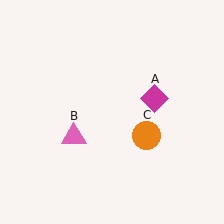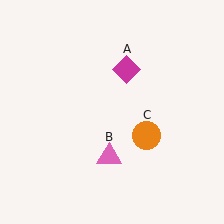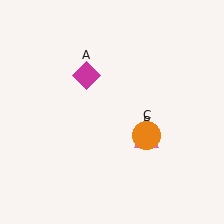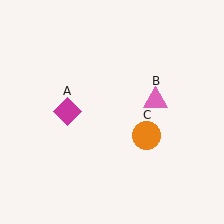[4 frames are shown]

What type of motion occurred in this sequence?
The magenta diamond (object A), pink triangle (object B) rotated counterclockwise around the center of the scene.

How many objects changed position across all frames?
2 objects changed position: magenta diamond (object A), pink triangle (object B).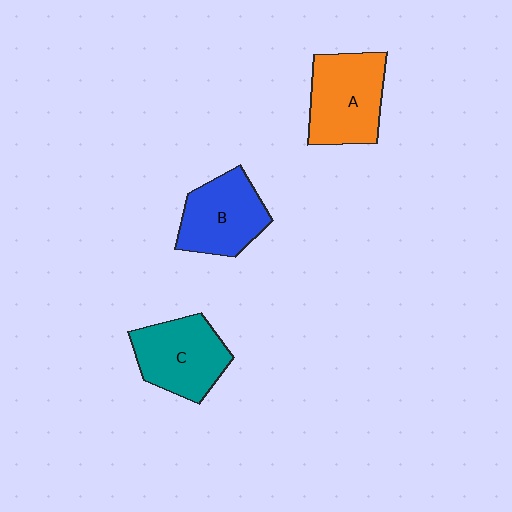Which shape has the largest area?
Shape A (orange).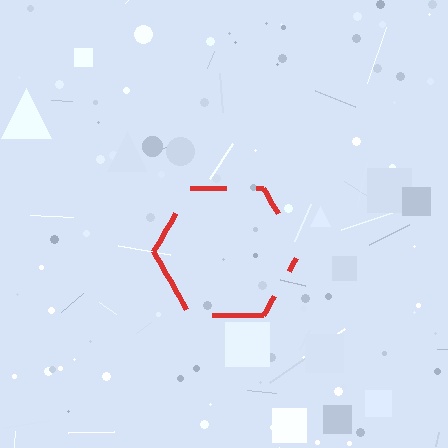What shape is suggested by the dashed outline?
The dashed outline suggests a hexagon.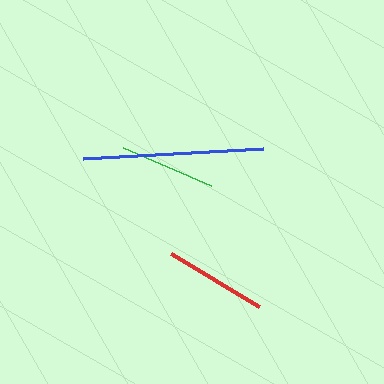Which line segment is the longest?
The blue line is the longest at approximately 180 pixels.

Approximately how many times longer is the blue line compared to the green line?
The blue line is approximately 1.9 times the length of the green line.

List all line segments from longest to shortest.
From longest to shortest: blue, red, green.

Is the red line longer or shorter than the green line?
The red line is longer than the green line.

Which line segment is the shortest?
The green line is the shortest at approximately 95 pixels.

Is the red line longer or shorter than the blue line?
The blue line is longer than the red line.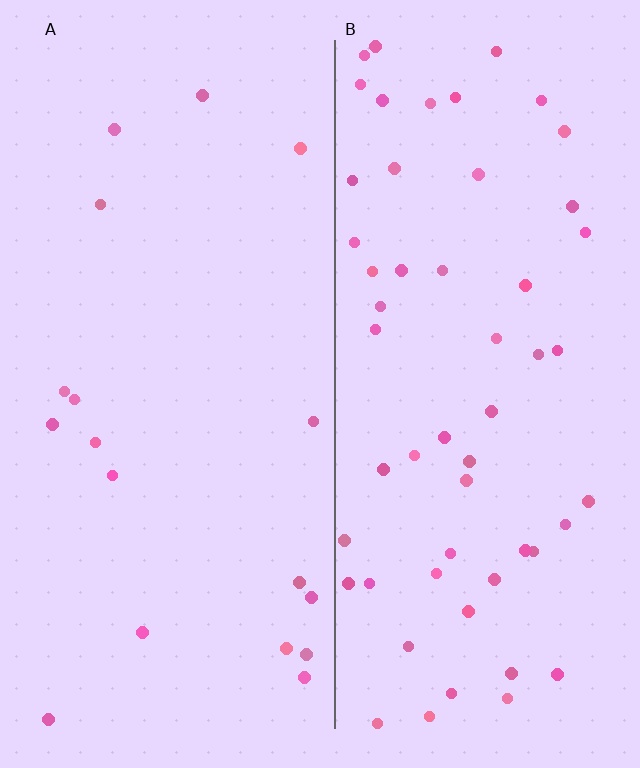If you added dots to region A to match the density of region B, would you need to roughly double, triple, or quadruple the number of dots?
Approximately triple.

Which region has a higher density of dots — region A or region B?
B (the right).